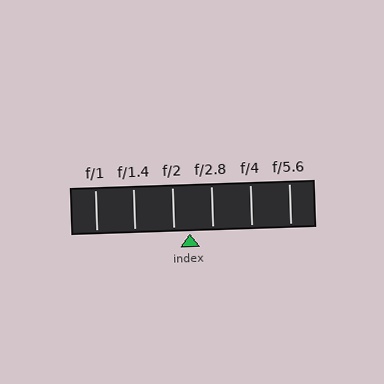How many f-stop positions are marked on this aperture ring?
There are 6 f-stop positions marked.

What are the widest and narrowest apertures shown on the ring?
The widest aperture shown is f/1 and the narrowest is f/5.6.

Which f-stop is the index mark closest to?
The index mark is closest to f/2.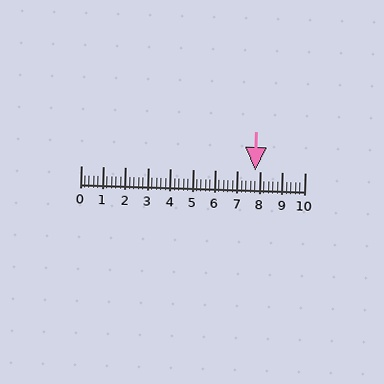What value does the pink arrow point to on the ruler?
The pink arrow points to approximately 7.8.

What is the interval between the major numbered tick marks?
The major tick marks are spaced 1 units apart.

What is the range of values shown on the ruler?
The ruler shows values from 0 to 10.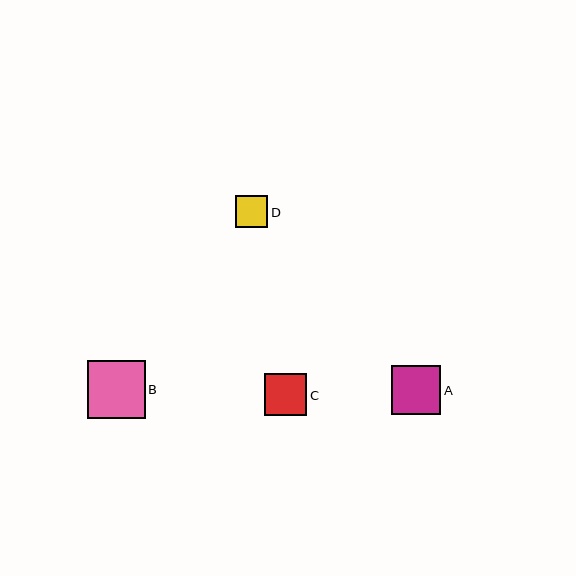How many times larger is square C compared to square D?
Square C is approximately 1.3 times the size of square D.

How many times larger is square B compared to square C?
Square B is approximately 1.4 times the size of square C.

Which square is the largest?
Square B is the largest with a size of approximately 58 pixels.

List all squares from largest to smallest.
From largest to smallest: B, A, C, D.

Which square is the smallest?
Square D is the smallest with a size of approximately 33 pixels.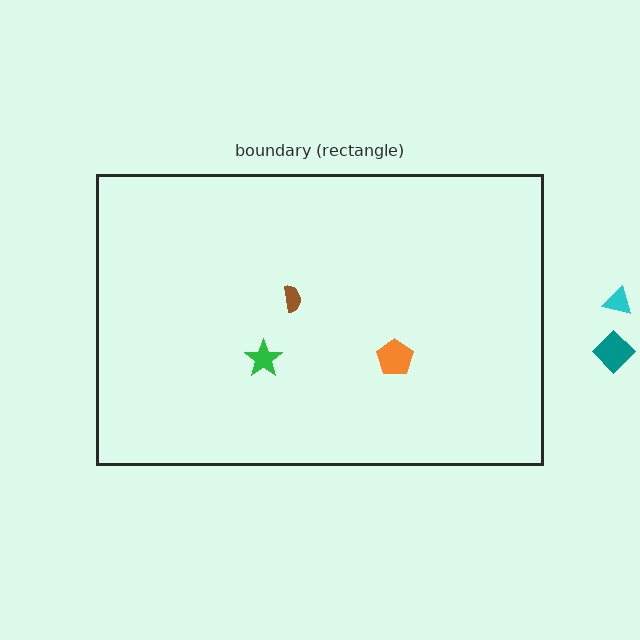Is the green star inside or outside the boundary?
Inside.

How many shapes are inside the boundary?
3 inside, 2 outside.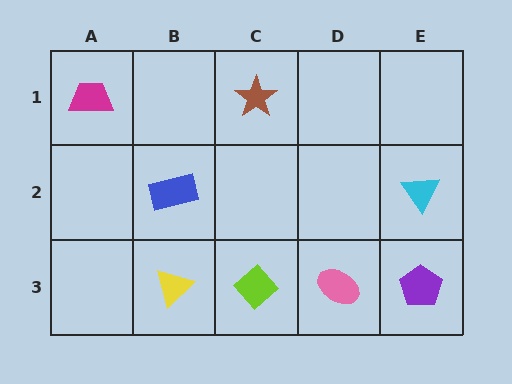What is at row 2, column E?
A cyan triangle.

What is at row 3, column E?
A purple pentagon.